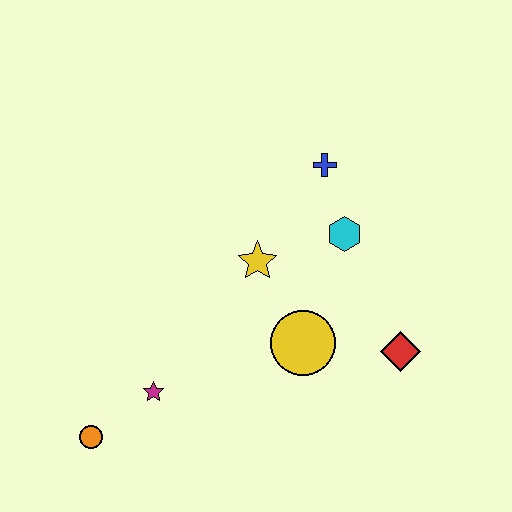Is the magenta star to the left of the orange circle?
No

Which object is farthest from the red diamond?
The orange circle is farthest from the red diamond.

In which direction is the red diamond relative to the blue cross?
The red diamond is below the blue cross.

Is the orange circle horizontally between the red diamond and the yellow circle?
No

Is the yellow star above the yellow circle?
Yes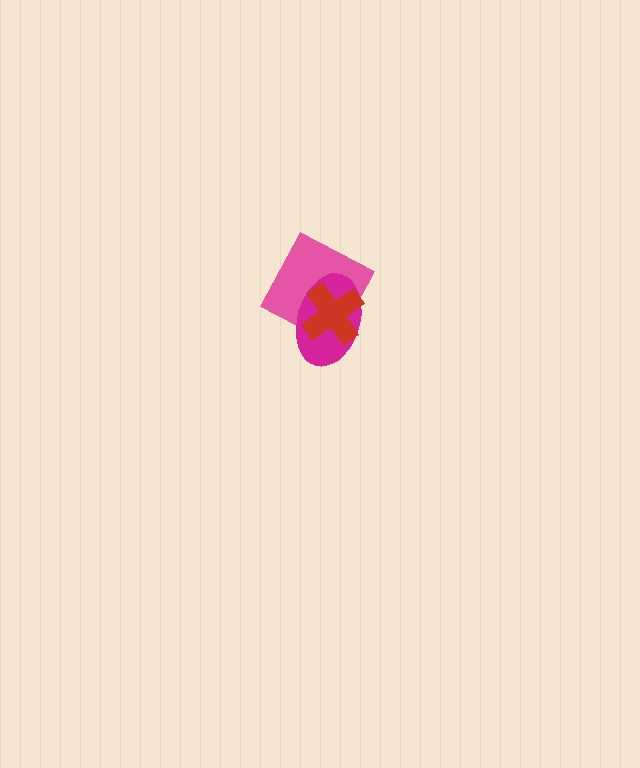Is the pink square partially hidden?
Yes, it is partially covered by another shape.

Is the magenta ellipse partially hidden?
Yes, it is partially covered by another shape.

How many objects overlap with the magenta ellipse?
2 objects overlap with the magenta ellipse.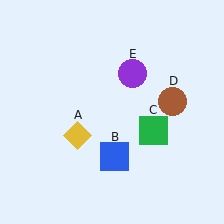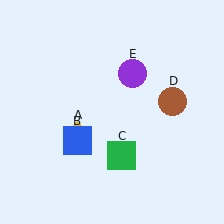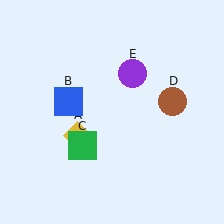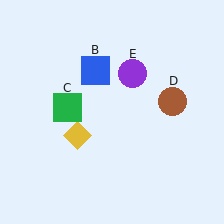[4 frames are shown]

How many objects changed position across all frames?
2 objects changed position: blue square (object B), green square (object C).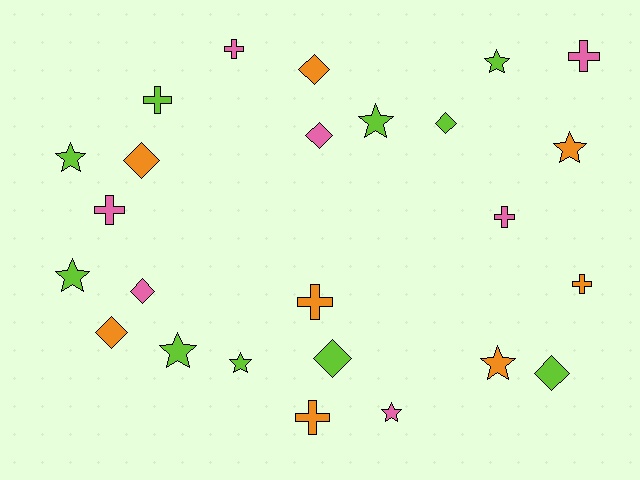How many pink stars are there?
There is 1 pink star.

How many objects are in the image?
There are 25 objects.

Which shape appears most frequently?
Star, with 9 objects.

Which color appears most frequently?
Lime, with 10 objects.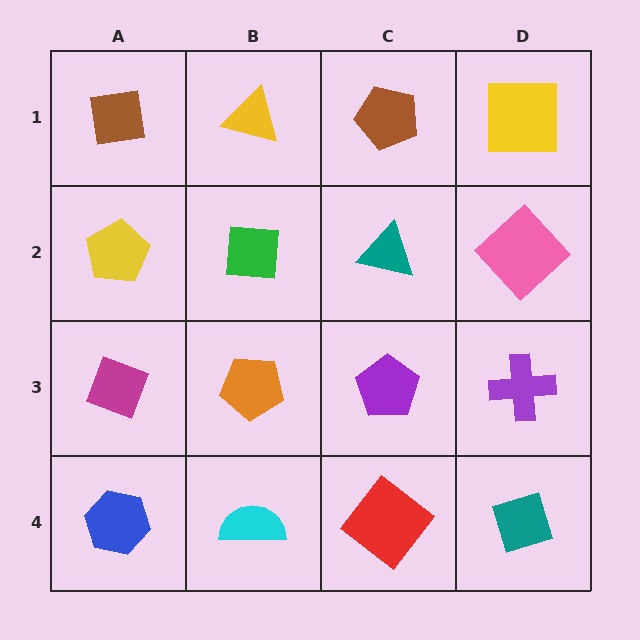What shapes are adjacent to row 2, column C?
A brown pentagon (row 1, column C), a purple pentagon (row 3, column C), a green square (row 2, column B), a pink diamond (row 2, column D).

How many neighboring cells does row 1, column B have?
3.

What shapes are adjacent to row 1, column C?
A teal triangle (row 2, column C), a yellow triangle (row 1, column B), a yellow square (row 1, column D).